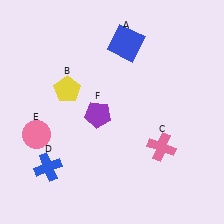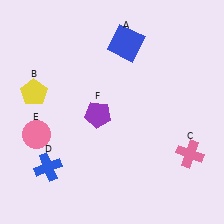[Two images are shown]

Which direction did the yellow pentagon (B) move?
The yellow pentagon (B) moved left.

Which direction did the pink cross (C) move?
The pink cross (C) moved right.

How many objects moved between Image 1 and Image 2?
2 objects moved between the two images.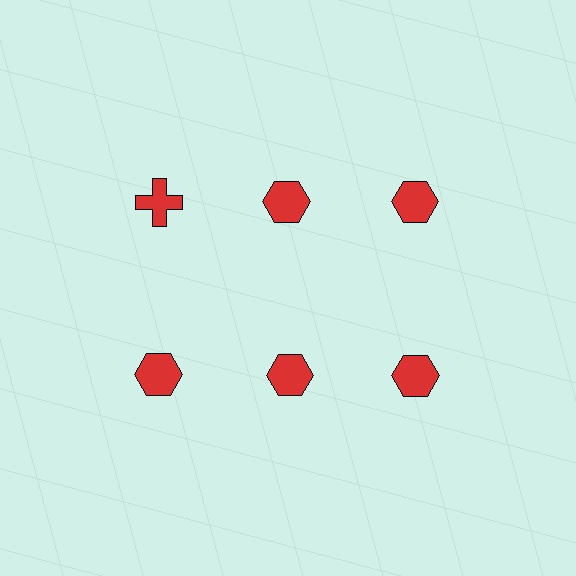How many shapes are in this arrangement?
There are 6 shapes arranged in a grid pattern.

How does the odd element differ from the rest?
It has a different shape: cross instead of hexagon.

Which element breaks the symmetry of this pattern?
The red cross in the top row, leftmost column breaks the symmetry. All other shapes are red hexagons.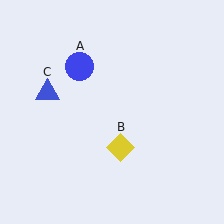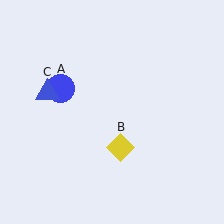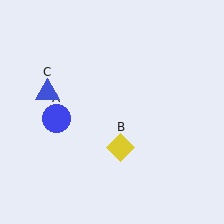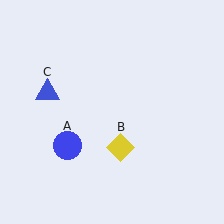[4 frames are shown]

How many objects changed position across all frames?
1 object changed position: blue circle (object A).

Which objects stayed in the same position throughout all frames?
Yellow diamond (object B) and blue triangle (object C) remained stationary.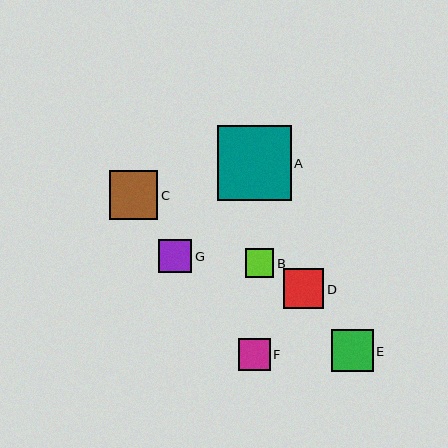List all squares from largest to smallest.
From largest to smallest: A, C, E, D, G, F, B.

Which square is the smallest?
Square B is the smallest with a size of approximately 29 pixels.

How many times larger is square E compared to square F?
Square E is approximately 1.3 times the size of square F.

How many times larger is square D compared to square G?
Square D is approximately 1.2 times the size of square G.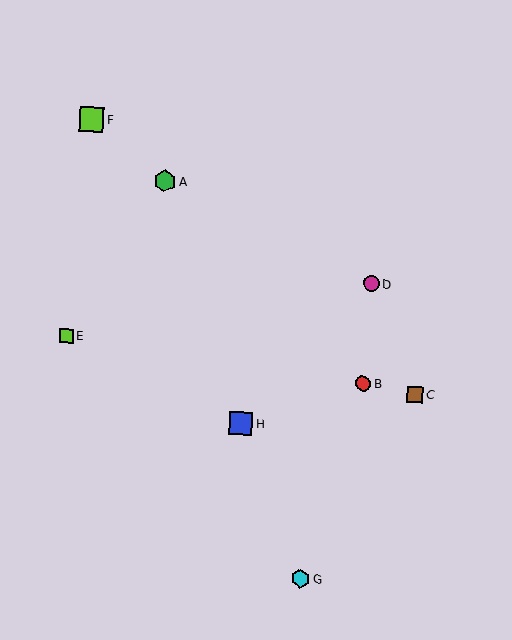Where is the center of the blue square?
The center of the blue square is at (241, 424).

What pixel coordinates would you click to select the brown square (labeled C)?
Click at (415, 395) to select the brown square C.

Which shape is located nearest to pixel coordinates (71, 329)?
The lime square (labeled E) at (66, 336) is nearest to that location.